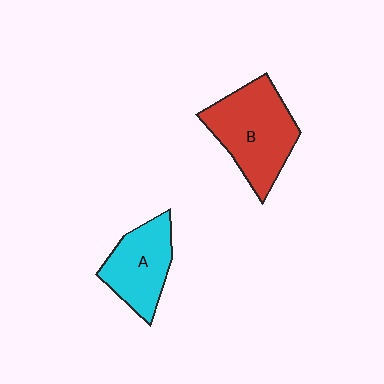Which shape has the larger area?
Shape B (red).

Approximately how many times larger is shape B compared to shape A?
Approximately 1.4 times.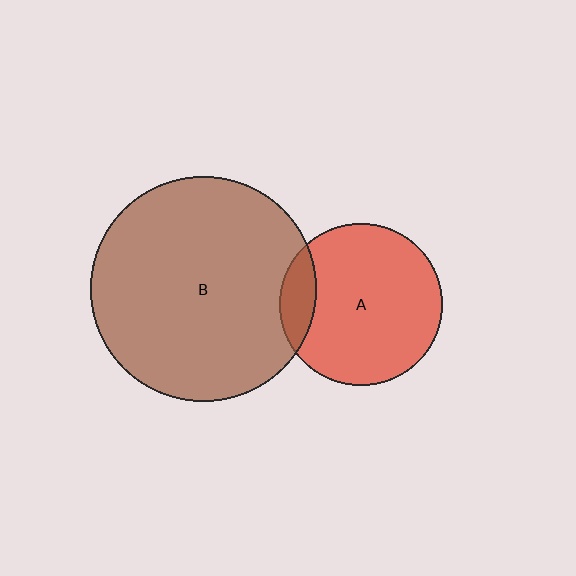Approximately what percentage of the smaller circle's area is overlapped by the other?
Approximately 15%.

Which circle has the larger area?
Circle B (brown).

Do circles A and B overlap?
Yes.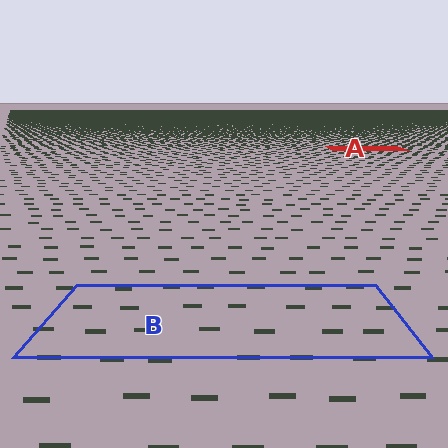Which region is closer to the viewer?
Region B is closer. The texture elements there are larger and more spread out.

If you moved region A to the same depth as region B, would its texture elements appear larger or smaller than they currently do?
They would appear larger. At a closer depth, the same texture elements are projected at a bigger on-screen size.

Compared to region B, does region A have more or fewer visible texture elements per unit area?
Region A has more texture elements per unit area — they are packed more densely because it is farther away.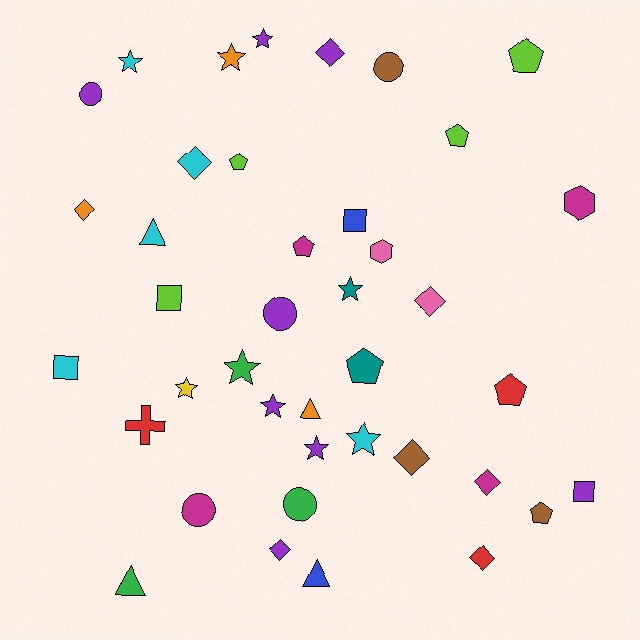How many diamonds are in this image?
There are 8 diamonds.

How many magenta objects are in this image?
There are 4 magenta objects.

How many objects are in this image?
There are 40 objects.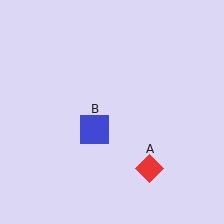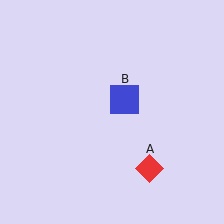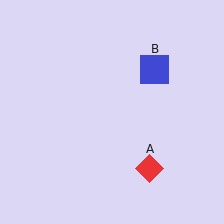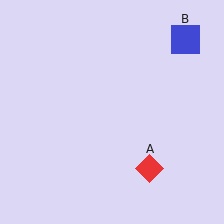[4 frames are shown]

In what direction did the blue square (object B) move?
The blue square (object B) moved up and to the right.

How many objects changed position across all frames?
1 object changed position: blue square (object B).